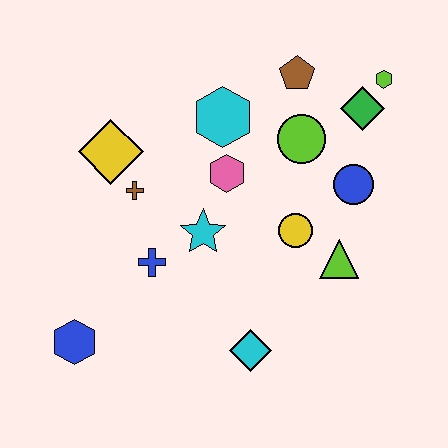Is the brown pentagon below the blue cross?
No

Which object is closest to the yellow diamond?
The brown cross is closest to the yellow diamond.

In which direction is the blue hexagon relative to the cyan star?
The blue hexagon is to the left of the cyan star.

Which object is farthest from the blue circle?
The blue hexagon is farthest from the blue circle.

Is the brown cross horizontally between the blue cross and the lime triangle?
No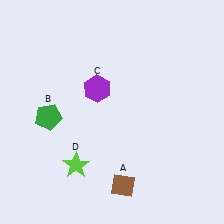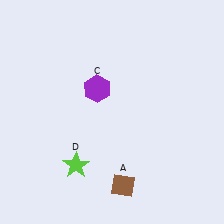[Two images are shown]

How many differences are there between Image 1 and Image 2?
There is 1 difference between the two images.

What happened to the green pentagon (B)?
The green pentagon (B) was removed in Image 2. It was in the bottom-left area of Image 1.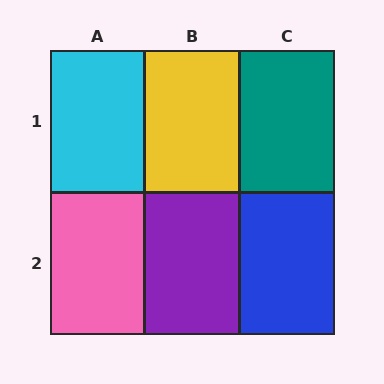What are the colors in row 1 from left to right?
Cyan, yellow, teal.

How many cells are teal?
1 cell is teal.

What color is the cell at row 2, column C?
Blue.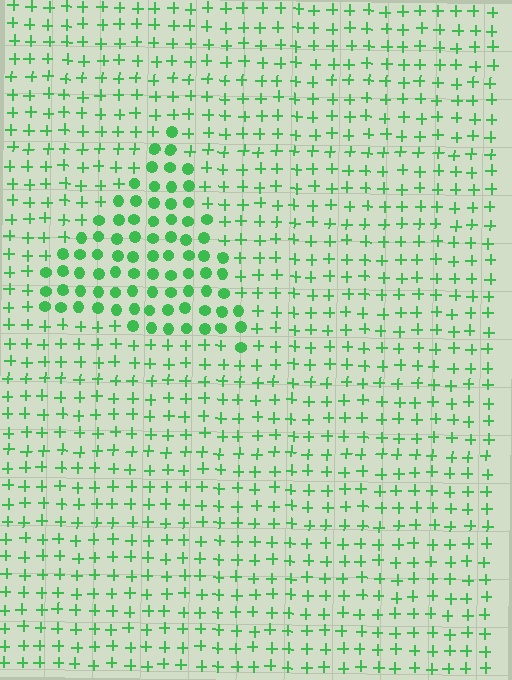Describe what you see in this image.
The image is filled with small green elements arranged in a uniform grid. A triangle-shaped region contains circles, while the surrounding area contains plus signs. The boundary is defined purely by the change in element shape.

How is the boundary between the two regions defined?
The boundary is defined by a change in element shape: circles inside vs. plus signs outside. All elements share the same color and spacing.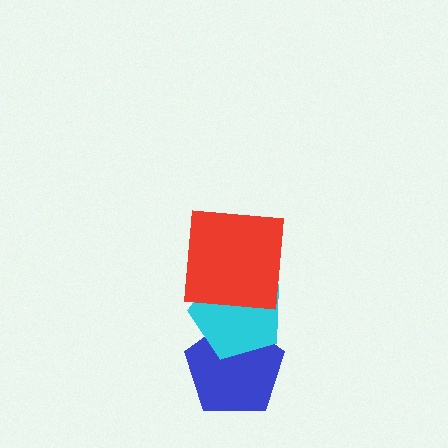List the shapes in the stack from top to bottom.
From top to bottom: the red square, the cyan pentagon, the blue pentagon.